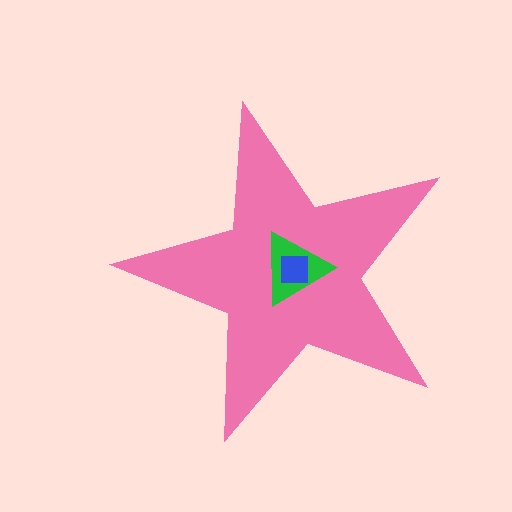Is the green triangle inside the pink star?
Yes.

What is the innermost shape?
The blue square.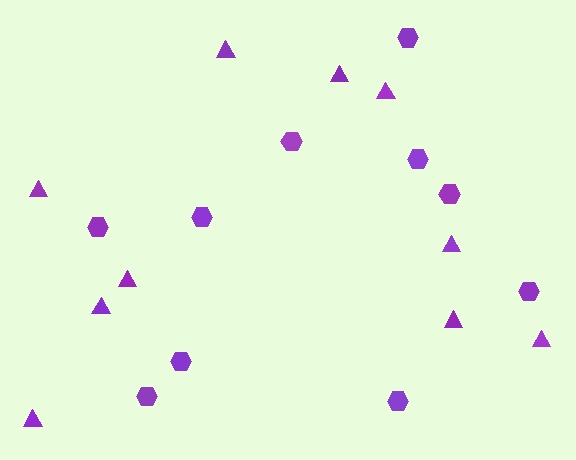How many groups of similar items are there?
There are 2 groups: one group of triangles (10) and one group of hexagons (10).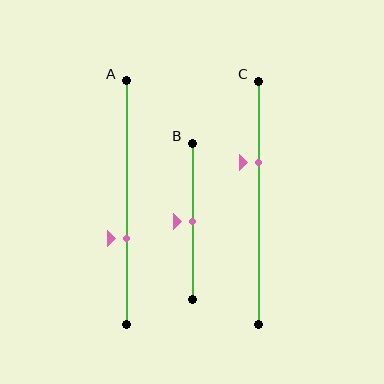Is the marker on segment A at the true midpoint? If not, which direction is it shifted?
No, the marker on segment A is shifted downward by about 15% of the segment length.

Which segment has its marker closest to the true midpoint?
Segment B has its marker closest to the true midpoint.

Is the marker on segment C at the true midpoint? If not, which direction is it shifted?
No, the marker on segment C is shifted upward by about 17% of the segment length.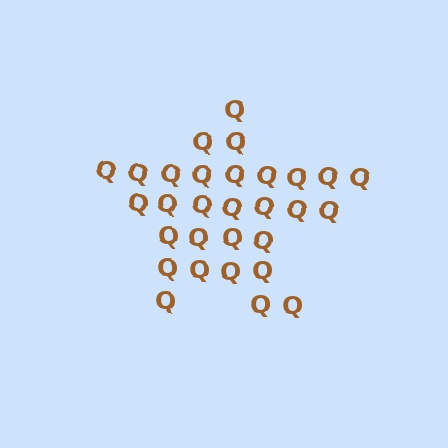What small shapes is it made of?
It is made of small letter Q's.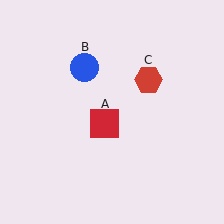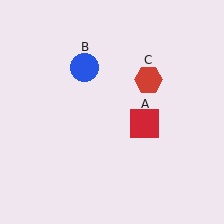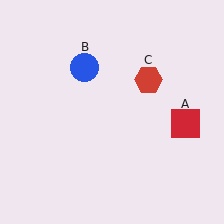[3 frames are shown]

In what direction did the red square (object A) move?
The red square (object A) moved right.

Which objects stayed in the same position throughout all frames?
Blue circle (object B) and red hexagon (object C) remained stationary.